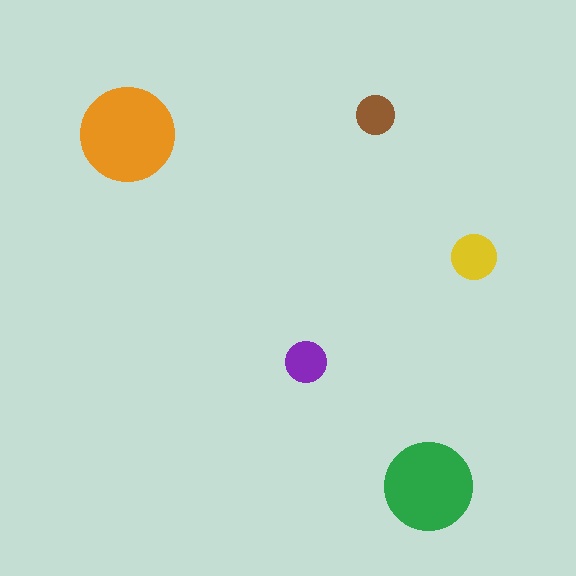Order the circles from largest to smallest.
the orange one, the green one, the yellow one, the purple one, the brown one.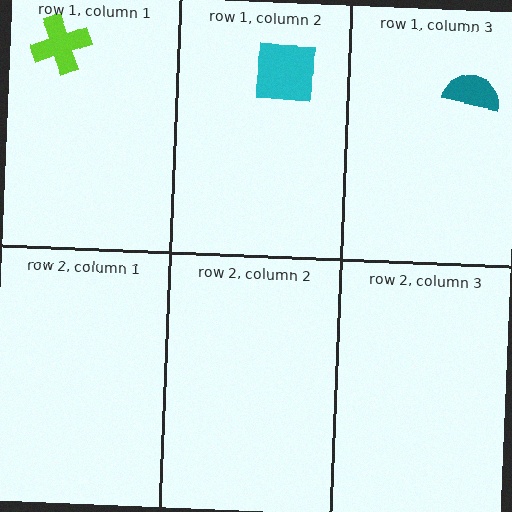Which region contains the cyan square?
The row 1, column 2 region.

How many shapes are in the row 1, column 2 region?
1.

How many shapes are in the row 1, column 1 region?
1.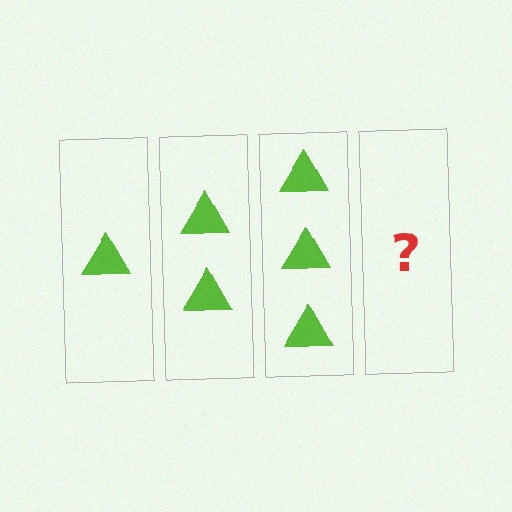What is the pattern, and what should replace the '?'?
The pattern is that each step adds one more triangle. The '?' should be 4 triangles.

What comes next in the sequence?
The next element should be 4 triangles.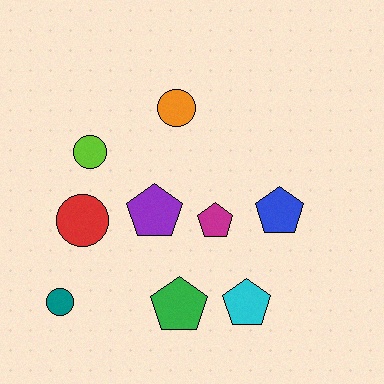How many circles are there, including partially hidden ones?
There are 4 circles.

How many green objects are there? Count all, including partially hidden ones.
There is 1 green object.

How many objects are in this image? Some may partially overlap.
There are 9 objects.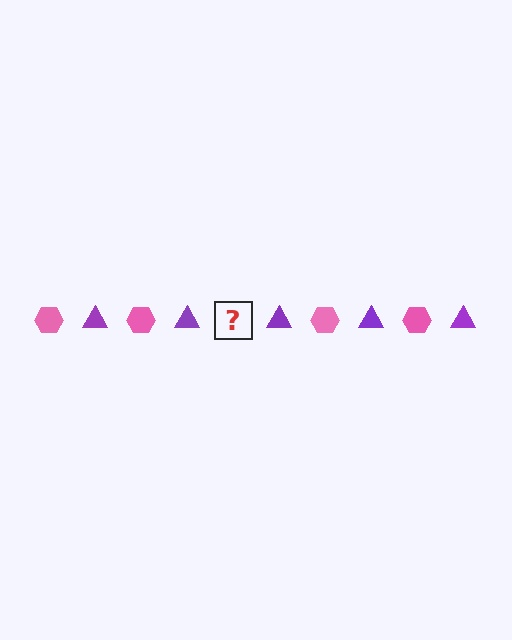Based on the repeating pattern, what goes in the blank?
The blank should be a pink hexagon.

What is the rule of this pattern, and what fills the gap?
The rule is that the pattern alternates between pink hexagon and purple triangle. The gap should be filled with a pink hexagon.